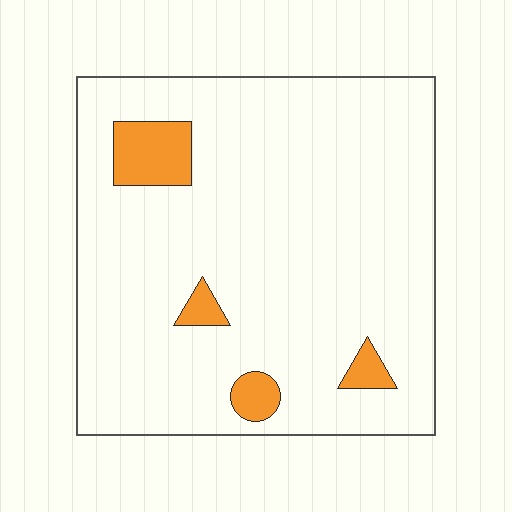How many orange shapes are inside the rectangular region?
4.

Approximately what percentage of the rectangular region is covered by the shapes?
Approximately 10%.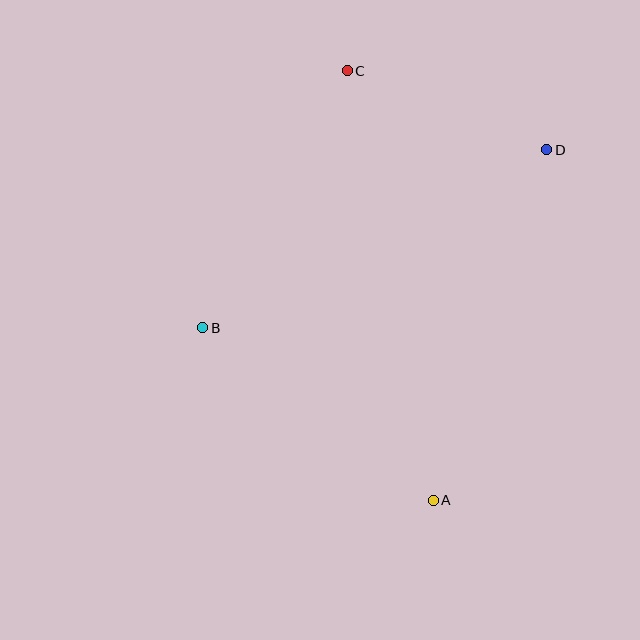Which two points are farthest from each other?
Points A and C are farthest from each other.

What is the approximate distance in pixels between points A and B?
The distance between A and B is approximately 288 pixels.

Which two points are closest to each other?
Points C and D are closest to each other.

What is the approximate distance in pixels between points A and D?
The distance between A and D is approximately 368 pixels.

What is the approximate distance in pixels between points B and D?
The distance between B and D is approximately 387 pixels.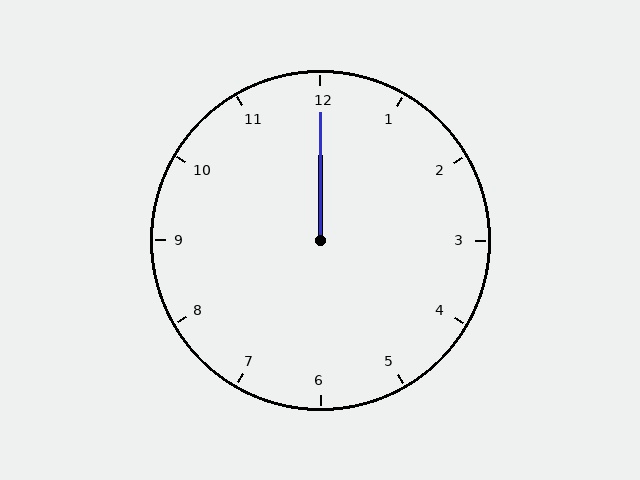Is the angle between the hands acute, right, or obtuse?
It is acute.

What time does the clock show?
12:00.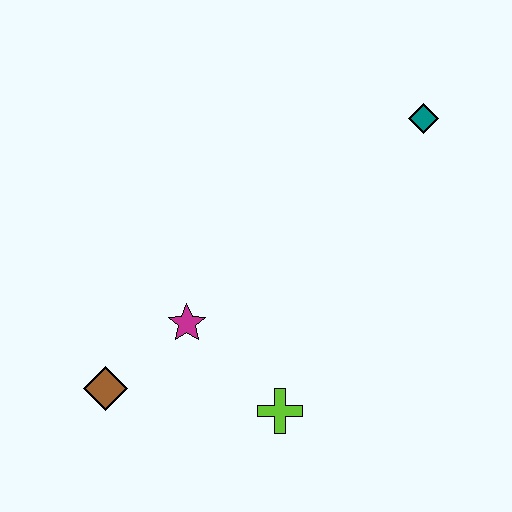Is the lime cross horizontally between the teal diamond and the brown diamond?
Yes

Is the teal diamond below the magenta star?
No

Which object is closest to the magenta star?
The brown diamond is closest to the magenta star.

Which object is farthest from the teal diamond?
The brown diamond is farthest from the teal diamond.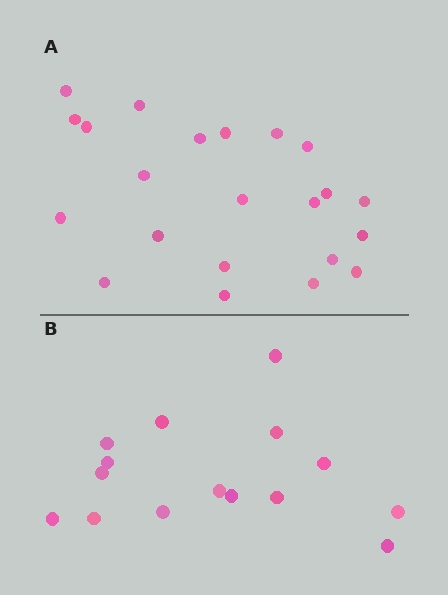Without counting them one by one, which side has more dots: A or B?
Region A (the top region) has more dots.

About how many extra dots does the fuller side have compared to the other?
Region A has roughly 8 or so more dots than region B.